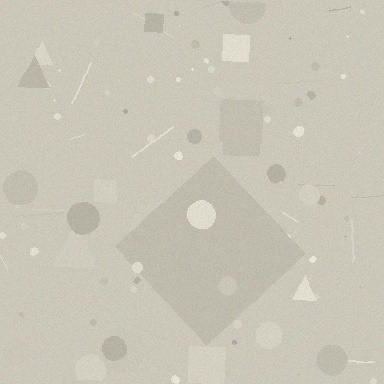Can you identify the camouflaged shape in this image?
The camouflaged shape is a diamond.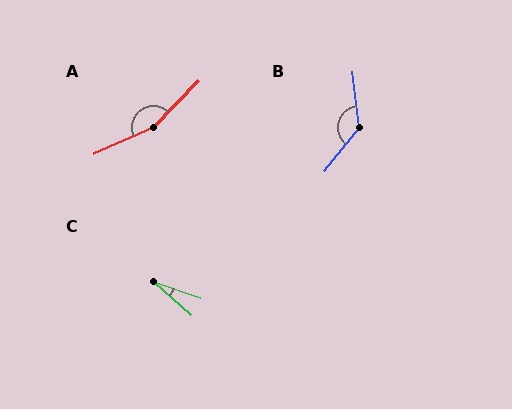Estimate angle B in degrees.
Approximately 135 degrees.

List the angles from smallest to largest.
C (22°), B (135°), A (158°).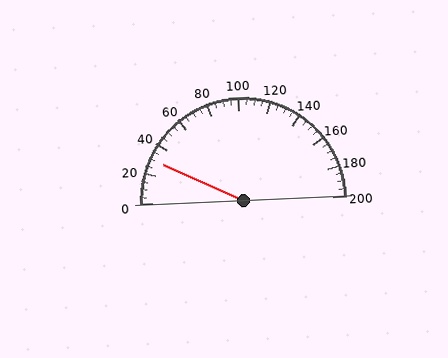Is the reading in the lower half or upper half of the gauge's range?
The reading is in the lower half of the range (0 to 200).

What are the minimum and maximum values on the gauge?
The gauge ranges from 0 to 200.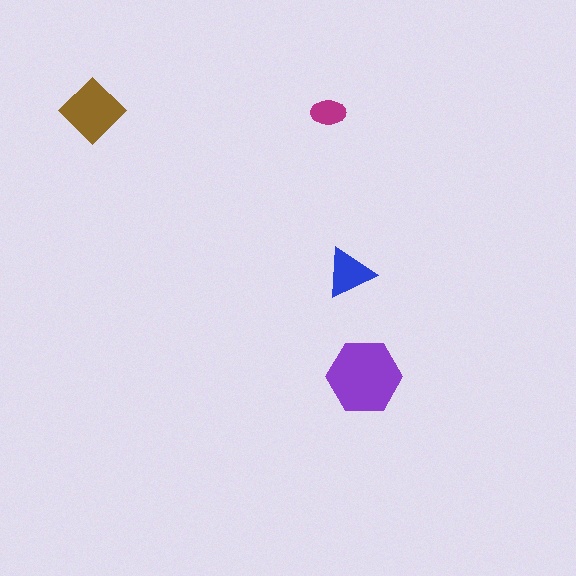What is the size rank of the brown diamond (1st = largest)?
2nd.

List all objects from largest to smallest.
The purple hexagon, the brown diamond, the blue triangle, the magenta ellipse.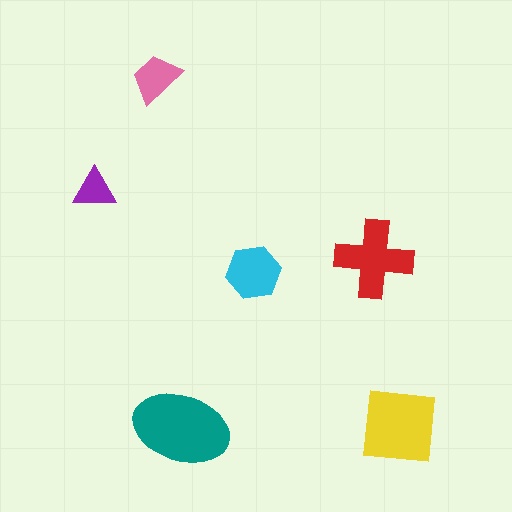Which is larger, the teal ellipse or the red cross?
The teal ellipse.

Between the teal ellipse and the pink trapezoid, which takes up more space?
The teal ellipse.